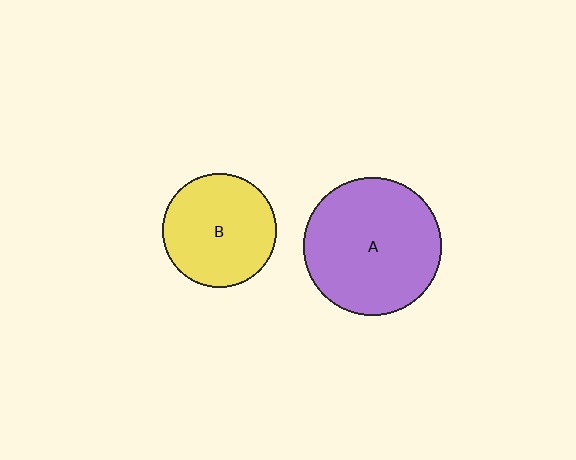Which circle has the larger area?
Circle A (purple).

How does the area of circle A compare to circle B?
Approximately 1.5 times.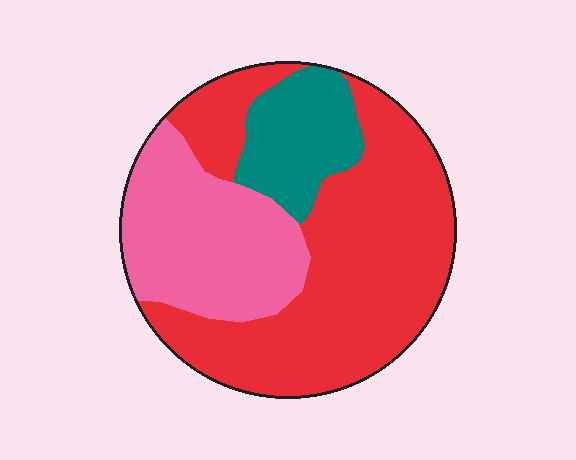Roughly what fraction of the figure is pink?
Pink covers 28% of the figure.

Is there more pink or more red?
Red.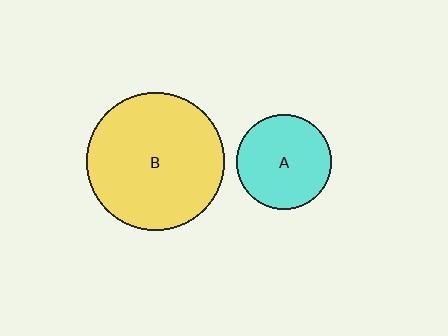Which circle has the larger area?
Circle B (yellow).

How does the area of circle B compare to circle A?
Approximately 2.1 times.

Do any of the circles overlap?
No, none of the circles overlap.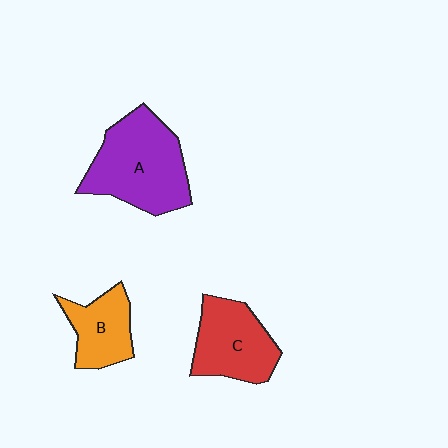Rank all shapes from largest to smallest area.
From largest to smallest: A (purple), C (red), B (orange).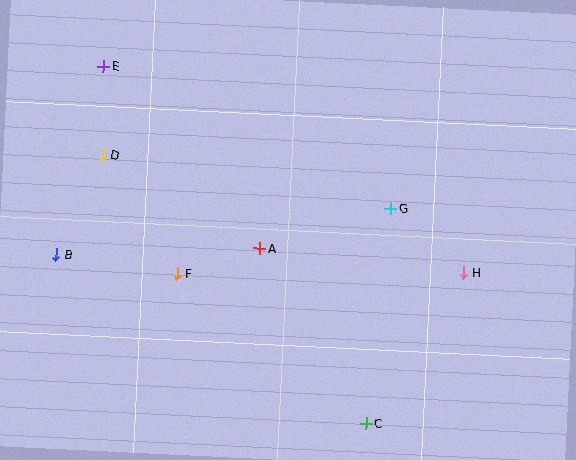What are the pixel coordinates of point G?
Point G is at (391, 208).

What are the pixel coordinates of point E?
Point E is at (104, 66).